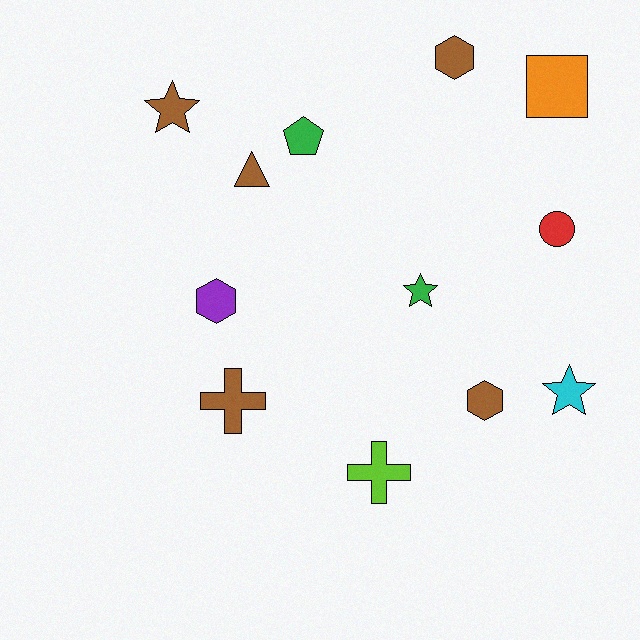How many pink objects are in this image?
There are no pink objects.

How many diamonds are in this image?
There are no diamonds.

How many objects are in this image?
There are 12 objects.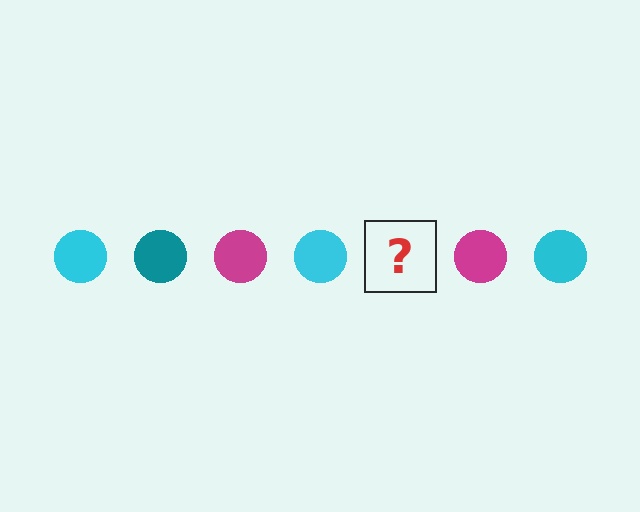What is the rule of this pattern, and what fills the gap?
The rule is that the pattern cycles through cyan, teal, magenta circles. The gap should be filled with a teal circle.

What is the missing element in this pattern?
The missing element is a teal circle.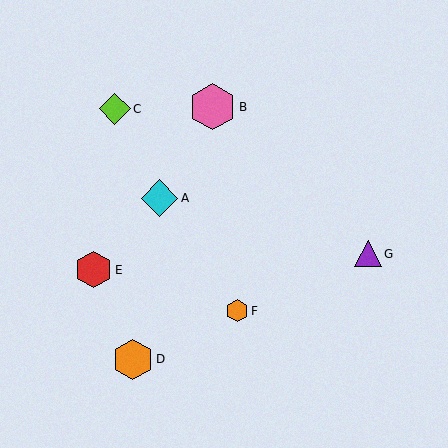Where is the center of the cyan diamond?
The center of the cyan diamond is at (160, 198).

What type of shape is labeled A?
Shape A is a cyan diamond.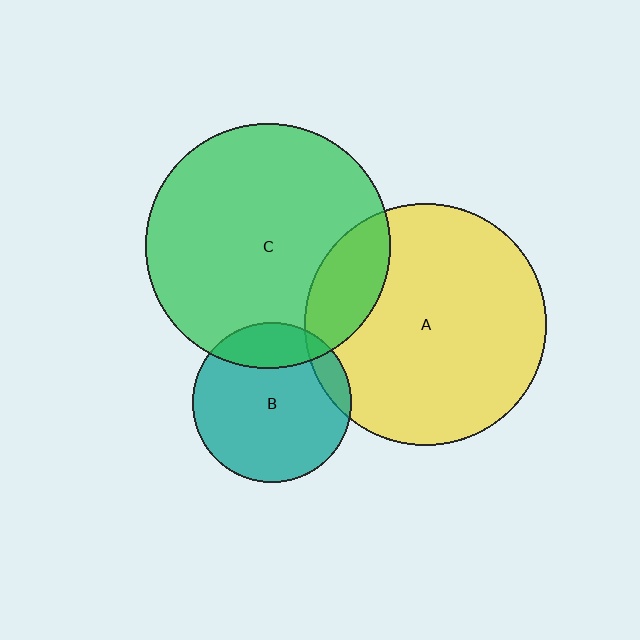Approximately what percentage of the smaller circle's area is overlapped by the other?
Approximately 15%.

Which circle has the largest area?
Circle C (green).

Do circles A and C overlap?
Yes.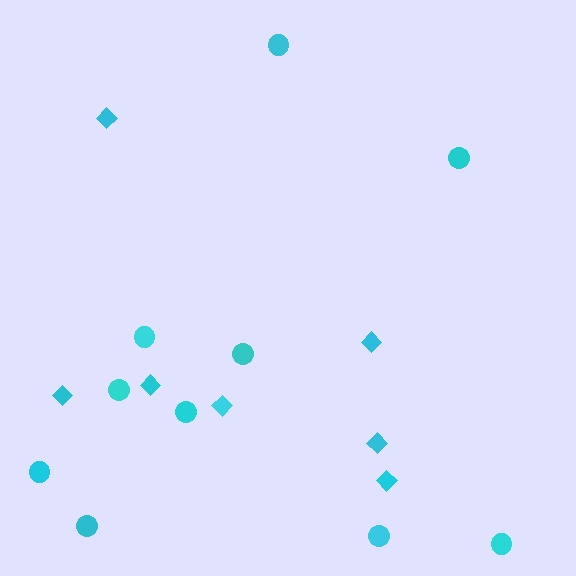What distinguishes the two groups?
There are 2 groups: one group of diamonds (7) and one group of circles (10).